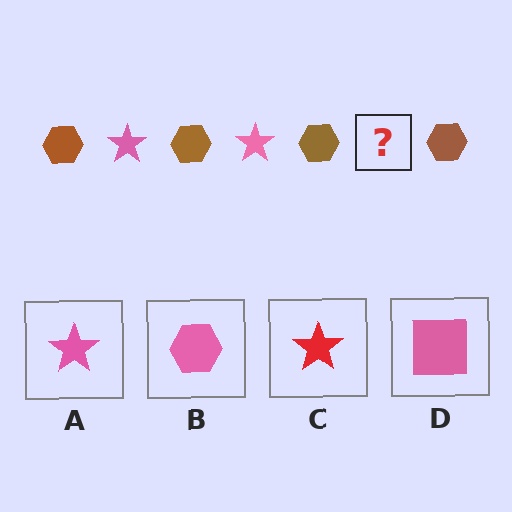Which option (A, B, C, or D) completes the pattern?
A.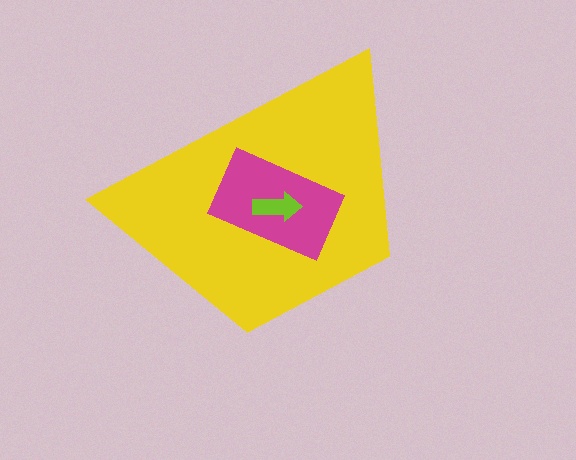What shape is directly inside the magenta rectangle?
The lime arrow.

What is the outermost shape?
The yellow trapezoid.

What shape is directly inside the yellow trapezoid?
The magenta rectangle.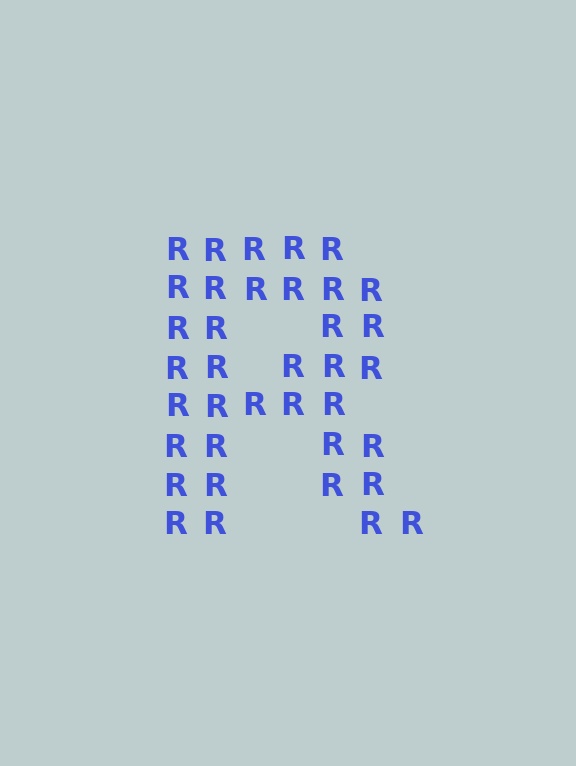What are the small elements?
The small elements are letter R's.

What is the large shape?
The large shape is the letter R.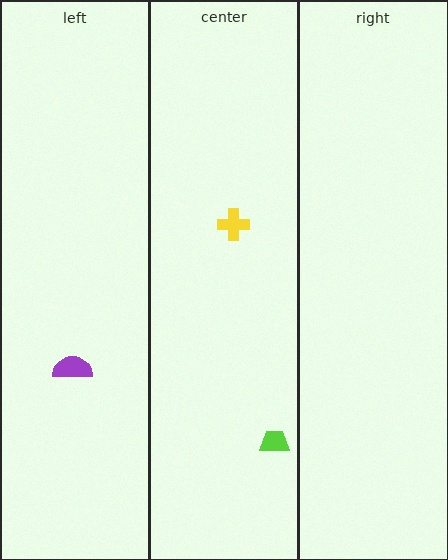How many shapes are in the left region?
1.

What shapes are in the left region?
The purple semicircle.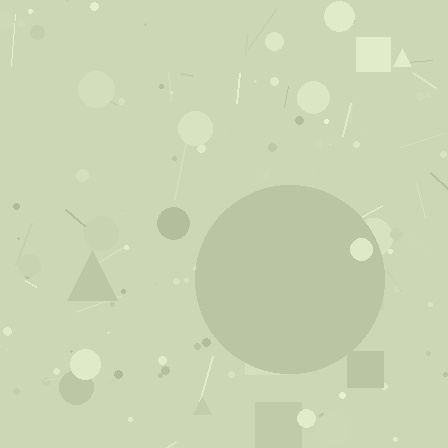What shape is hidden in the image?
A circle is hidden in the image.